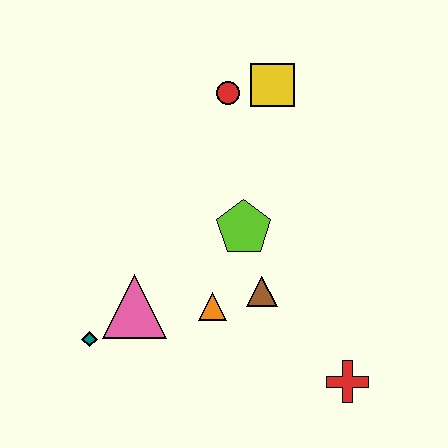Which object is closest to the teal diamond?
The pink triangle is closest to the teal diamond.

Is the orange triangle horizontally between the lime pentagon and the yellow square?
No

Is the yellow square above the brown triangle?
Yes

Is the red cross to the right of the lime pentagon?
Yes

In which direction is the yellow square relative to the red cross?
The yellow square is above the red cross.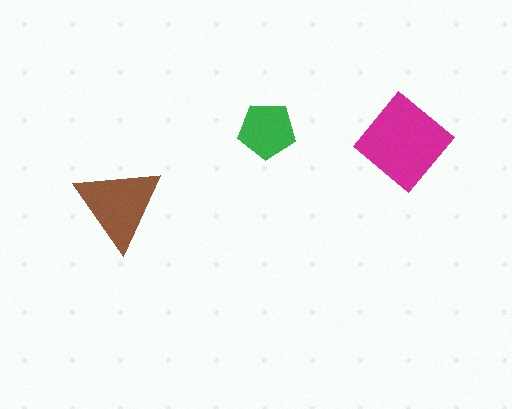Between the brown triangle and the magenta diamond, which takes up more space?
The magenta diamond.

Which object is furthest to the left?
The brown triangle is leftmost.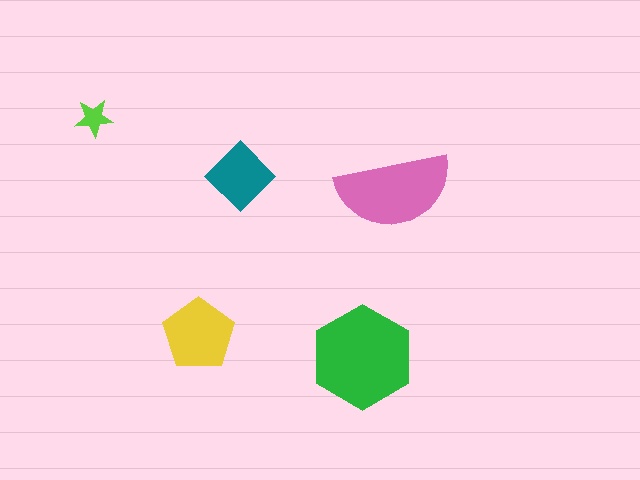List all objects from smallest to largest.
The lime star, the teal diamond, the yellow pentagon, the pink semicircle, the green hexagon.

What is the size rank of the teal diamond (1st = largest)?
4th.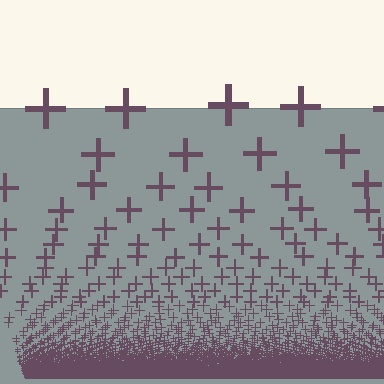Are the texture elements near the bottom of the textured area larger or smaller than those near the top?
Smaller. The gradient is inverted — elements near the bottom are smaller and denser.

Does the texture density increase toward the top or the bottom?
Density increases toward the bottom.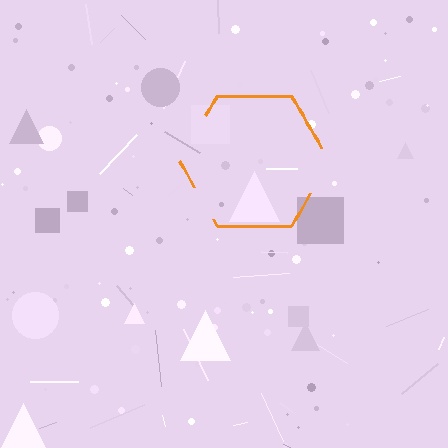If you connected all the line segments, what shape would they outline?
They would outline a hexagon.